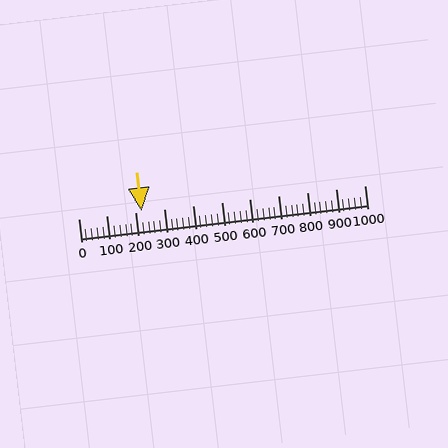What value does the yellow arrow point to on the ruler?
The yellow arrow points to approximately 220.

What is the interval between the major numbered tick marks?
The major tick marks are spaced 100 units apart.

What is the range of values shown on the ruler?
The ruler shows values from 0 to 1000.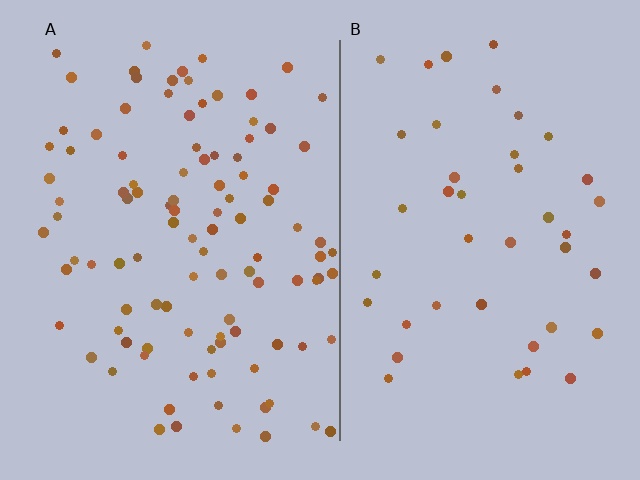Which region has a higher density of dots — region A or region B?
A (the left).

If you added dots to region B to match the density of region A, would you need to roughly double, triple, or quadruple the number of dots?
Approximately double.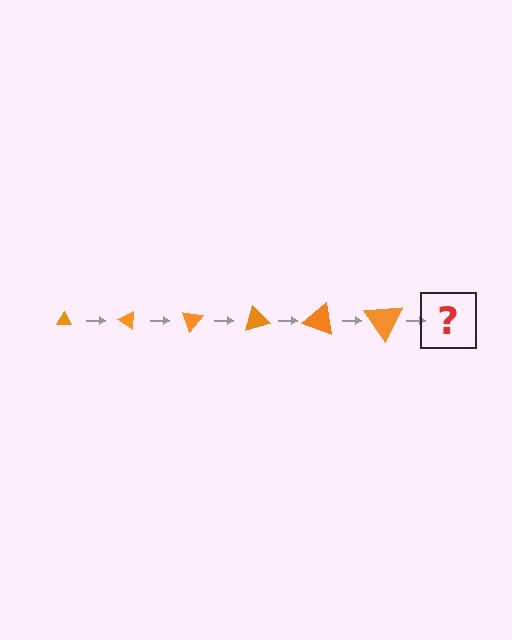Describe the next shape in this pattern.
It should be a triangle, larger than the previous one and rotated 210 degrees from the start.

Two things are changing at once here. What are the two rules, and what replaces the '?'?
The two rules are that the triangle grows larger each step and it rotates 35 degrees each step. The '?' should be a triangle, larger than the previous one and rotated 210 degrees from the start.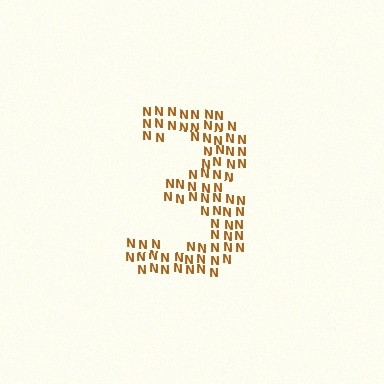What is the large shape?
The large shape is the digit 3.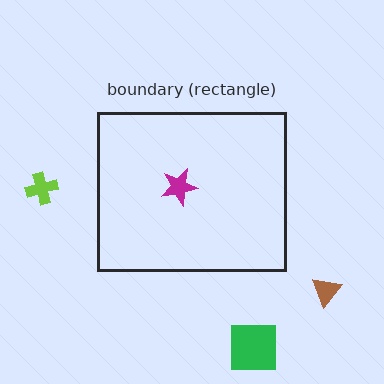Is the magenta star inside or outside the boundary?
Inside.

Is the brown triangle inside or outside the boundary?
Outside.